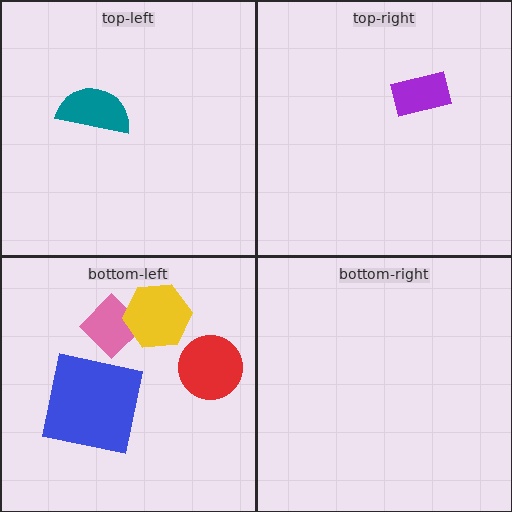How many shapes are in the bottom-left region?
4.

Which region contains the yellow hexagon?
The bottom-left region.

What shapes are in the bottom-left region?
The pink diamond, the yellow hexagon, the blue square, the red circle.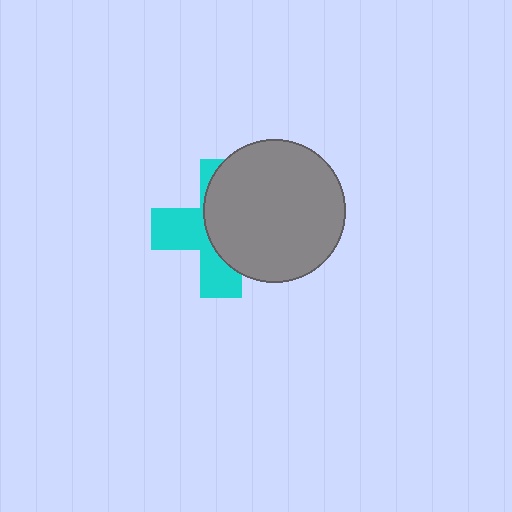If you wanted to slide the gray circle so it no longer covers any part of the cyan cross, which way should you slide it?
Slide it right — that is the most direct way to separate the two shapes.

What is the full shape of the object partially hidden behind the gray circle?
The partially hidden object is a cyan cross.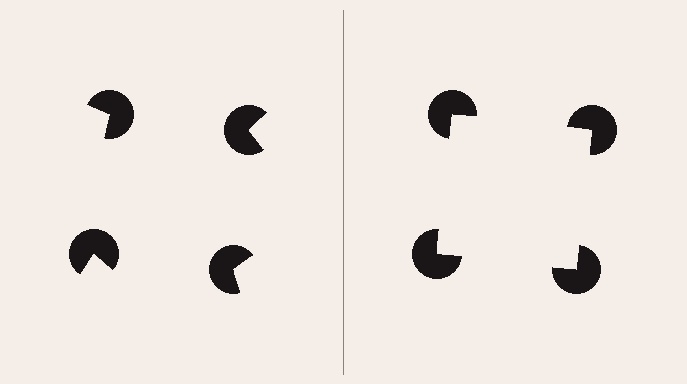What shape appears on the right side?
An illusory square.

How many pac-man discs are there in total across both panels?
8 — 4 on each side.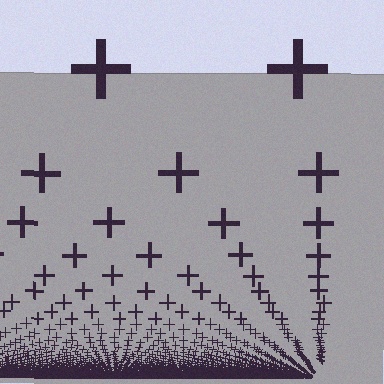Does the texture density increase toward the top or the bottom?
Density increases toward the bottom.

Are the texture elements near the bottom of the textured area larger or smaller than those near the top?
Smaller. The gradient is inverted — elements near the bottom are smaller and denser.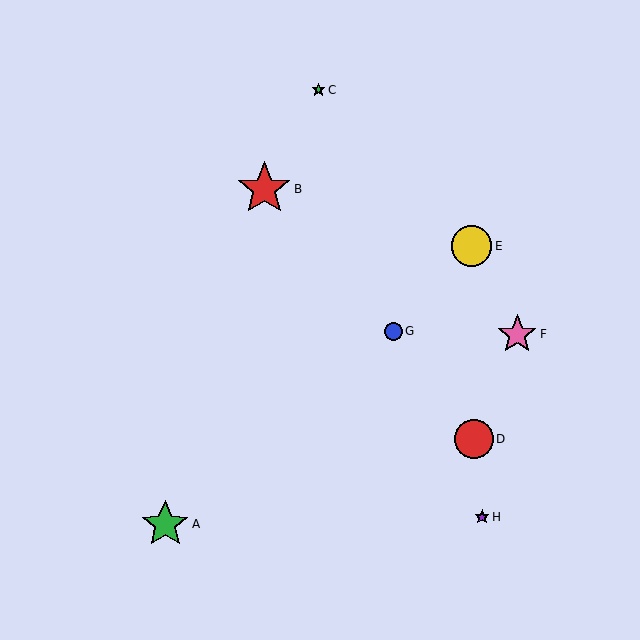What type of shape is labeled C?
Shape C is a green star.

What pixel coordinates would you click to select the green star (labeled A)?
Click at (165, 524) to select the green star A.